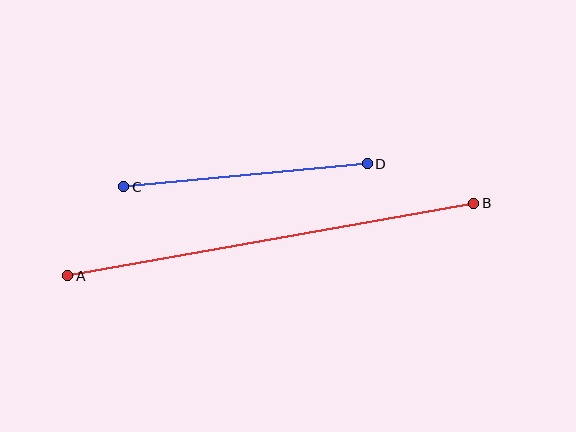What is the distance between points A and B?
The distance is approximately 412 pixels.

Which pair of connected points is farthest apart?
Points A and B are farthest apart.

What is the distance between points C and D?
The distance is approximately 245 pixels.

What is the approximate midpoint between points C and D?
The midpoint is at approximately (245, 175) pixels.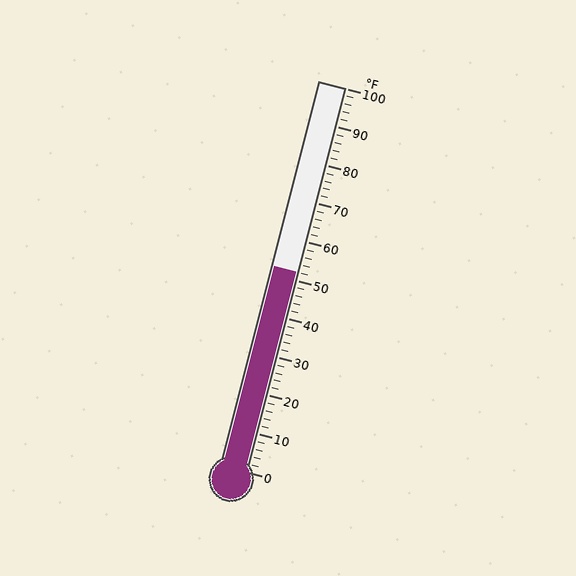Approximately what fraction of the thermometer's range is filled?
The thermometer is filled to approximately 50% of its range.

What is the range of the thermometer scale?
The thermometer scale ranges from 0°F to 100°F.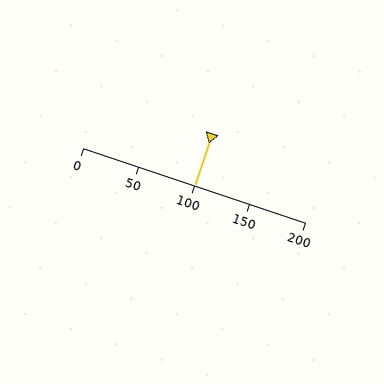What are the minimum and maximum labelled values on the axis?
The axis runs from 0 to 200.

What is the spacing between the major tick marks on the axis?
The major ticks are spaced 50 apart.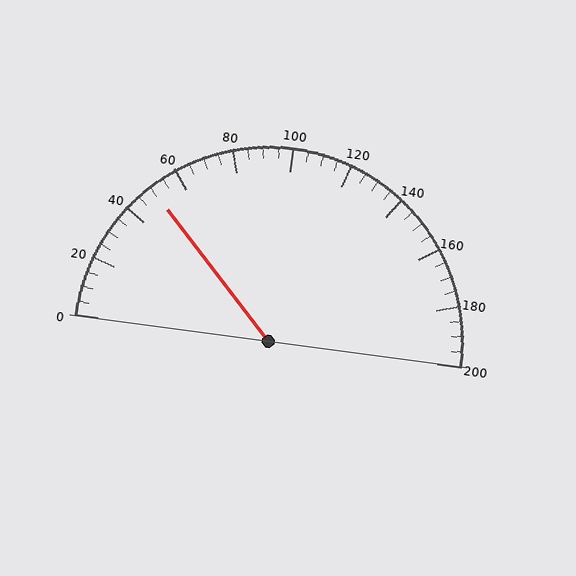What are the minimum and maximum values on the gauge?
The gauge ranges from 0 to 200.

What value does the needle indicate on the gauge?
The needle indicates approximately 50.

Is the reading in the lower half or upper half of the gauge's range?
The reading is in the lower half of the range (0 to 200).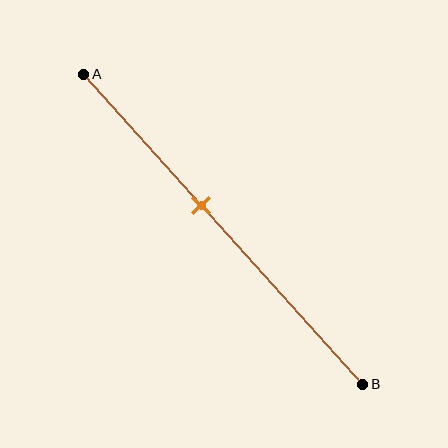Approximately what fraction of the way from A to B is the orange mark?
The orange mark is approximately 40% of the way from A to B.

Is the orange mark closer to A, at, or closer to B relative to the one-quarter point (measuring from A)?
The orange mark is closer to point B than the one-quarter point of segment AB.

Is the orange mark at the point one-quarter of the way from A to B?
No, the mark is at about 40% from A, not at the 25% one-quarter point.